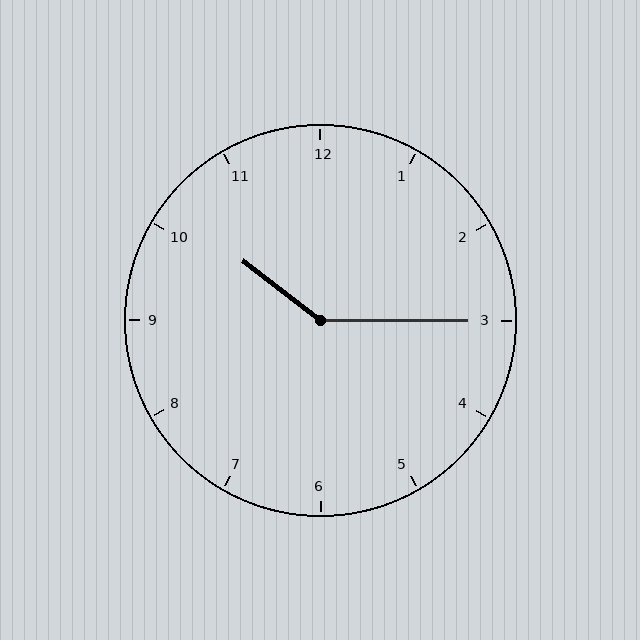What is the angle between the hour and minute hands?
Approximately 142 degrees.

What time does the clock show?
10:15.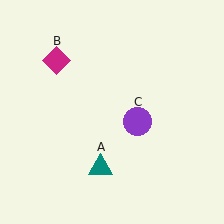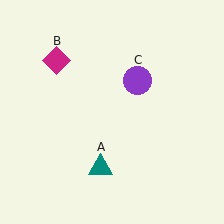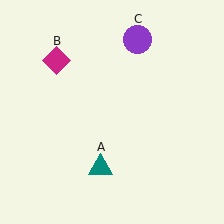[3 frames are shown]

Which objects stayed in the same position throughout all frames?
Teal triangle (object A) and magenta diamond (object B) remained stationary.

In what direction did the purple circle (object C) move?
The purple circle (object C) moved up.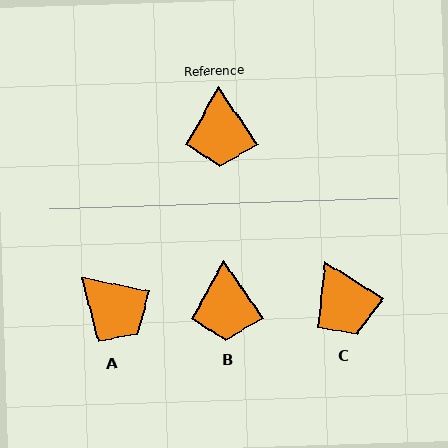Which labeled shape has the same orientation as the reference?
B.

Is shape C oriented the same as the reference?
No, it is off by about 23 degrees.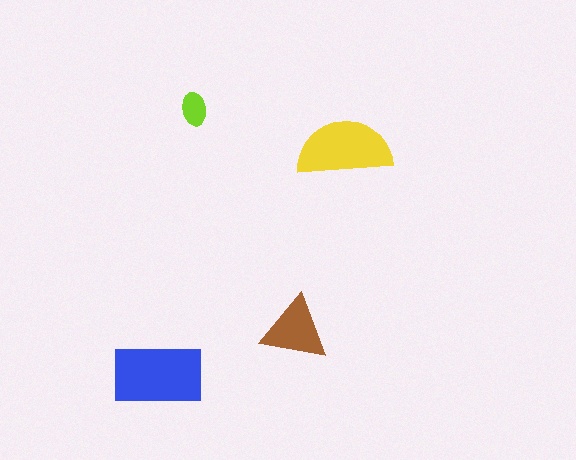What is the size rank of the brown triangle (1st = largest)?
3rd.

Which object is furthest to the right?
The yellow semicircle is rightmost.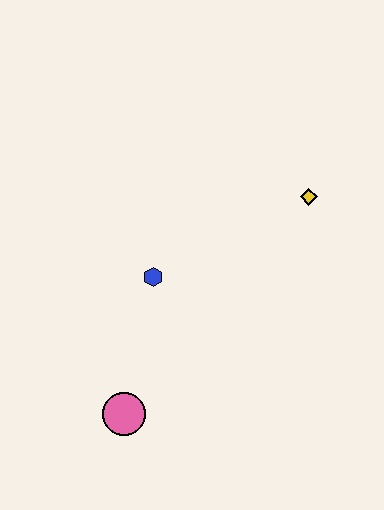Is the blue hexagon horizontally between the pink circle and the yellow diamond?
Yes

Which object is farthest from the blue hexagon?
The yellow diamond is farthest from the blue hexagon.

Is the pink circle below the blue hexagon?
Yes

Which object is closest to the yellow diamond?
The blue hexagon is closest to the yellow diamond.